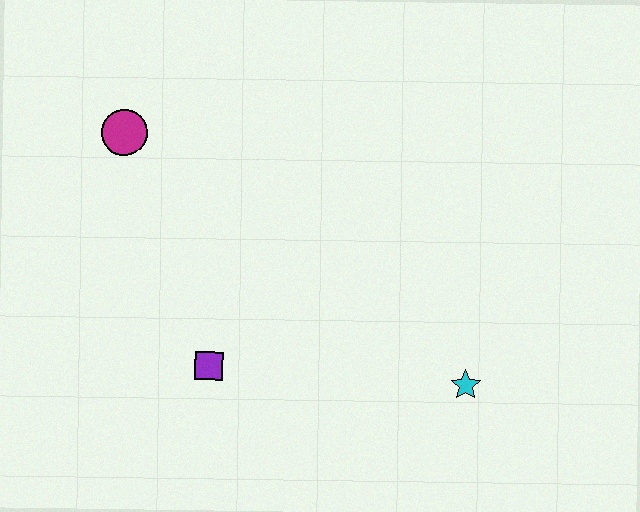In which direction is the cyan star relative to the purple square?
The cyan star is to the right of the purple square.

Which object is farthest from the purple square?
The cyan star is farthest from the purple square.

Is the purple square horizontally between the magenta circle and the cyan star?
Yes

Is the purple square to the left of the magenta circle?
No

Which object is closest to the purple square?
The magenta circle is closest to the purple square.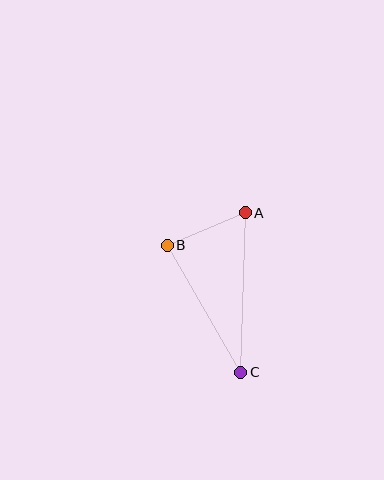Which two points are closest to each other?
Points A and B are closest to each other.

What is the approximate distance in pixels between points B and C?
The distance between B and C is approximately 147 pixels.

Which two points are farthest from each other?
Points A and C are farthest from each other.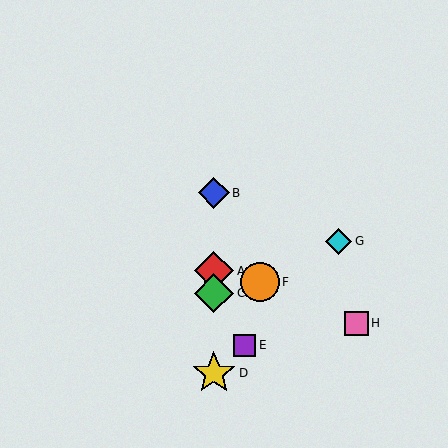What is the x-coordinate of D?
Object D is at x≈214.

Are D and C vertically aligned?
Yes, both are at x≈214.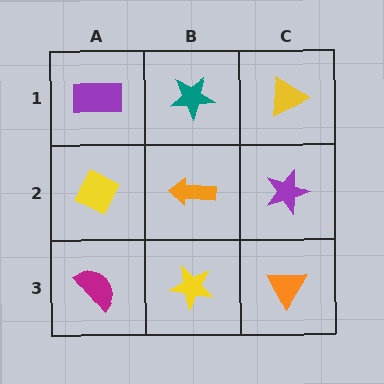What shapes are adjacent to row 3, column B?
An orange arrow (row 2, column B), a magenta semicircle (row 3, column A), an orange triangle (row 3, column C).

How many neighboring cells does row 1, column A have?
2.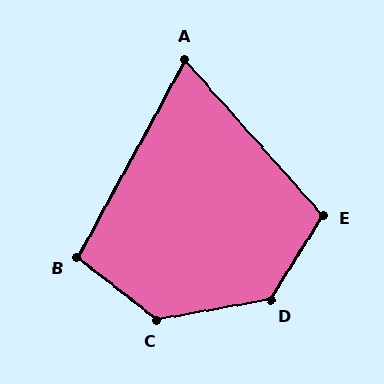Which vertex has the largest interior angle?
D, at approximately 132 degrees.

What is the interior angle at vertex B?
Approximately 99 degrees (obtuse).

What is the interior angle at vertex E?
Approximately 107 degrees (obtuse).